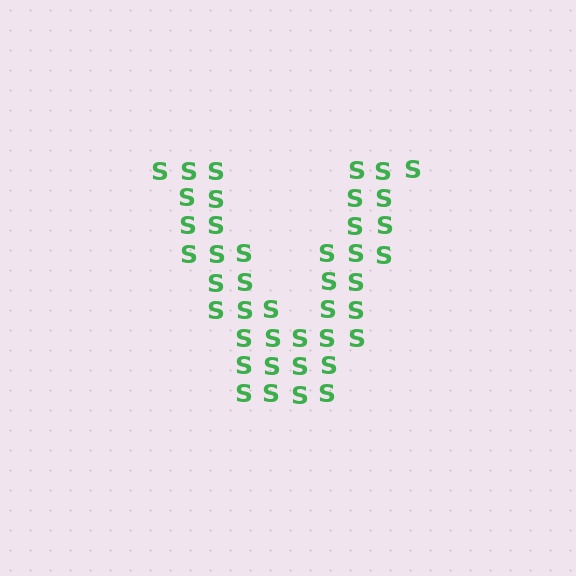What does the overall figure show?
The overall figure shows the letter V.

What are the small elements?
The small elements are letter S's.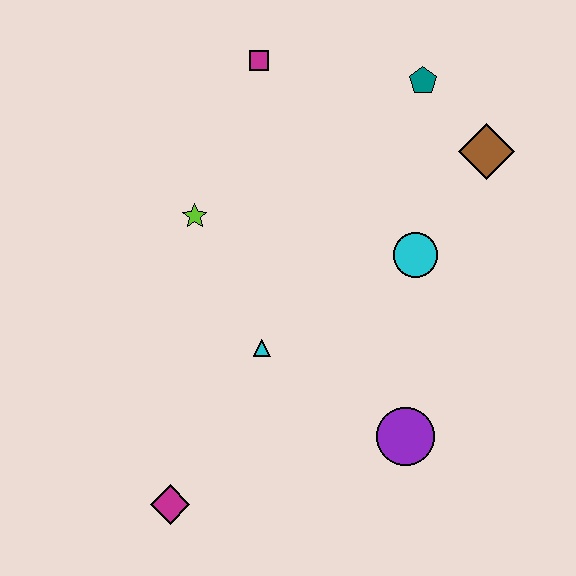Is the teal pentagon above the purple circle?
Yes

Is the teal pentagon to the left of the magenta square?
No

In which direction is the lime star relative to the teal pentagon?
The lime star is to the left of the teal pentagon.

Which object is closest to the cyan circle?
The brown diamond is closest to the cyan circle.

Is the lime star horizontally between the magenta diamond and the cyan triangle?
Yes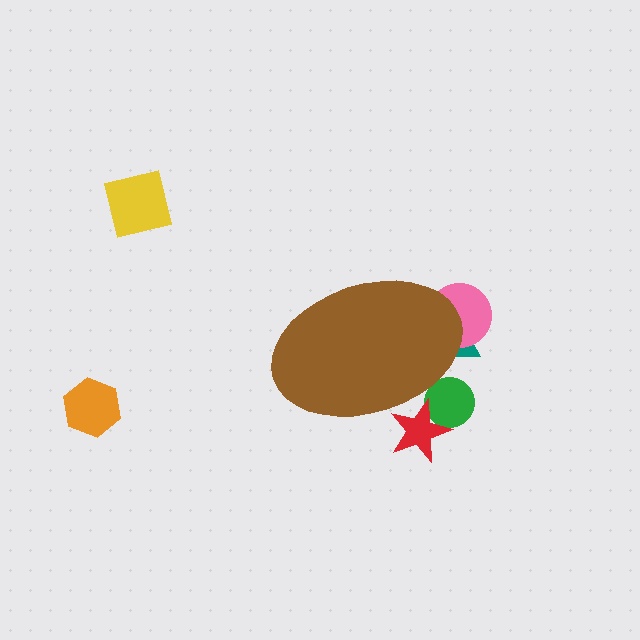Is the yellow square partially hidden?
No, the yellow square is fully visible.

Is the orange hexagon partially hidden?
No, the orange hexagon is fully visible.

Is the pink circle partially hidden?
Yes, the pink circle is partially hidden behind the brown ellipse.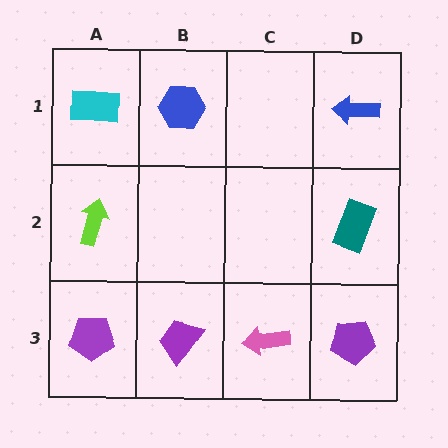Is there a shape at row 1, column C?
No, that cell is empty.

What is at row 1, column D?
A blue arrow.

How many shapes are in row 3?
4 shapes.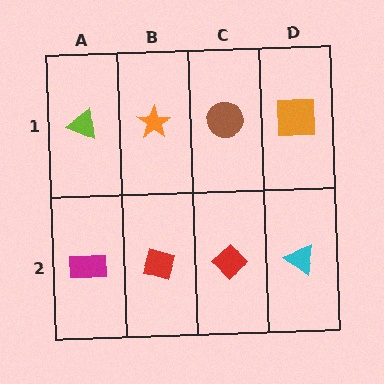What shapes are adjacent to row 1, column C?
A red diamond (row 2, column C), an orange star (row 1, column B), an orange square (row 1, column D).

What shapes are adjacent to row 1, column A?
A magenta rectangle (row 2, column A), an orange star (row 1, column B).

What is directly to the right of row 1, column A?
An orange star.